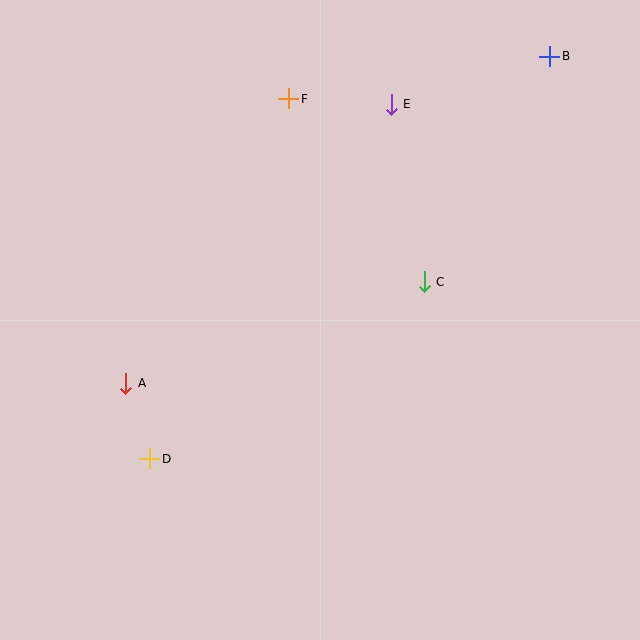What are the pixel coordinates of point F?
Point F is at (289, 99).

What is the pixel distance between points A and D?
The distance between A and D is 79 pixels.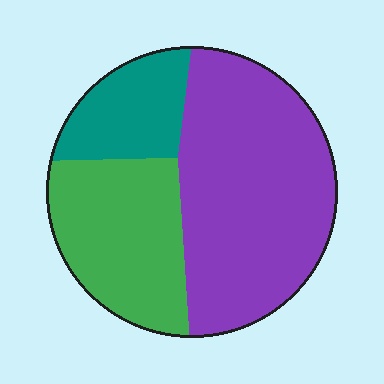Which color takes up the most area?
Purple, at roughly 55%.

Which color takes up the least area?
Teal, at roughly 15%.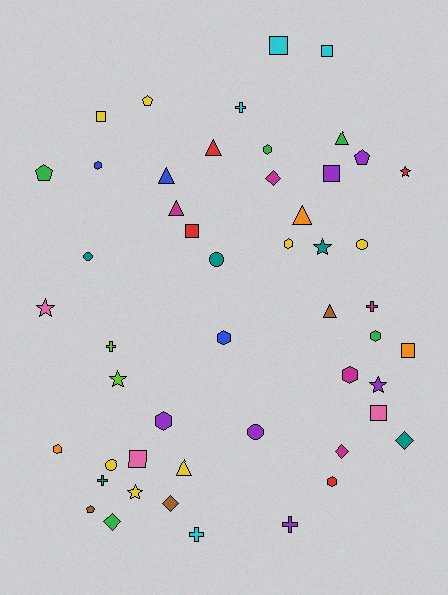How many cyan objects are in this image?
There are 4 cyan objects.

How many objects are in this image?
There are 50 objects.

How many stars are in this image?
There are 6 stars.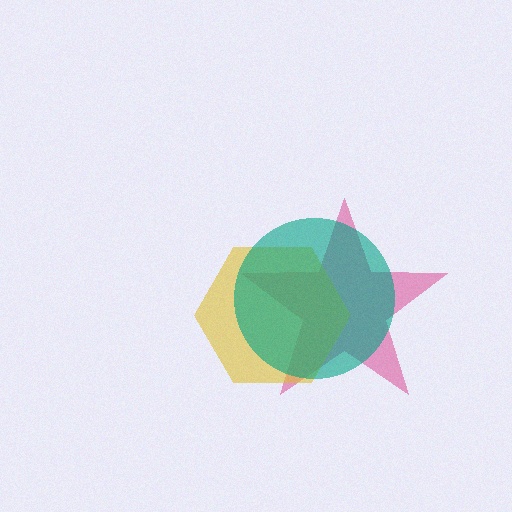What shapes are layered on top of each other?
The layered shapes are: a magenta star, a yellow hexagon, a teal circle.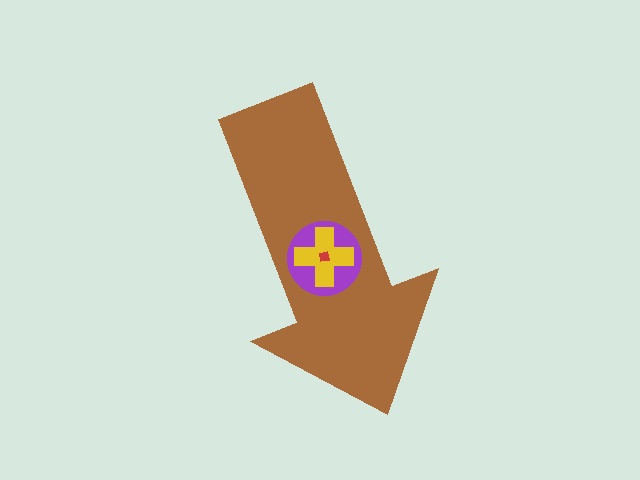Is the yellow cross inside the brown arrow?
Yes.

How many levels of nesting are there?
4.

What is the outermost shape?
The brown arrow.